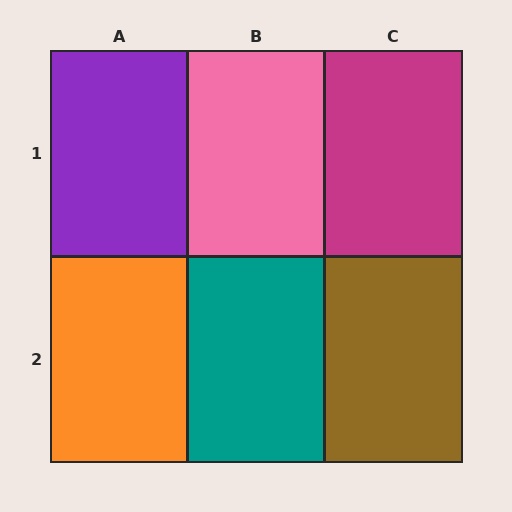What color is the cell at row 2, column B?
Teal.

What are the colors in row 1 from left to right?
Purple, pink, magenta.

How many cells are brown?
1 cell is brown.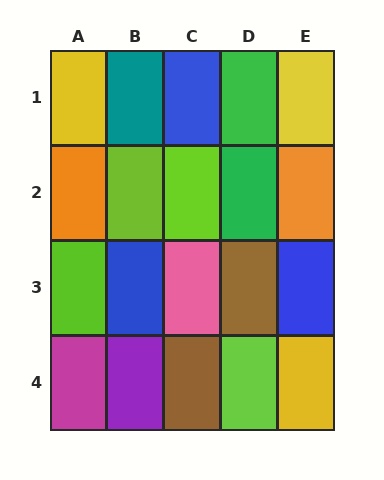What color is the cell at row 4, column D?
Lime.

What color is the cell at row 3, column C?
Pink.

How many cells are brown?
2 cells are brown.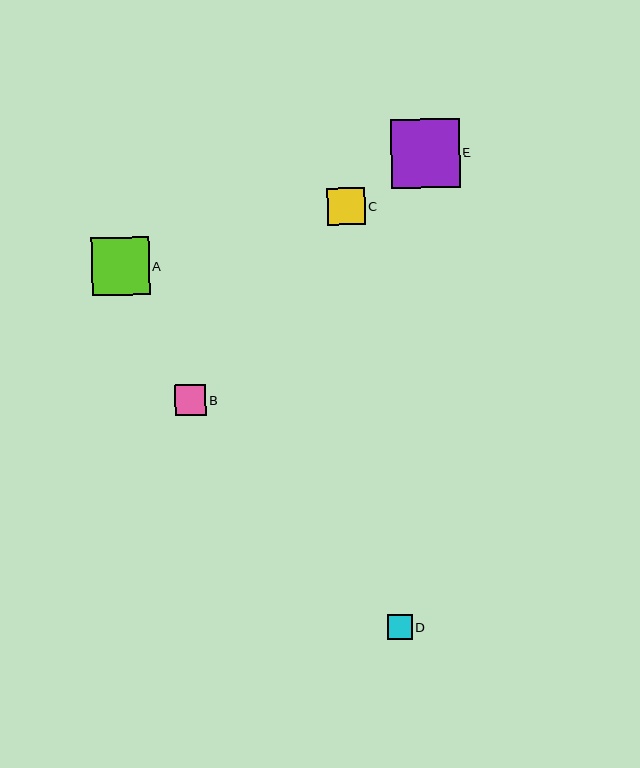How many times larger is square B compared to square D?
Square B is approximately 1.2 times the size of square D.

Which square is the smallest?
Square D is the smallest with a size of approximately 25 pixels.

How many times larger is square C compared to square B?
Square C is approximately 1.2 times the size of square B.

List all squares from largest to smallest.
From largest to smallest: E, A, C, B, D.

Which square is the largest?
Square E is the largest with a size of approximately 69 pixels.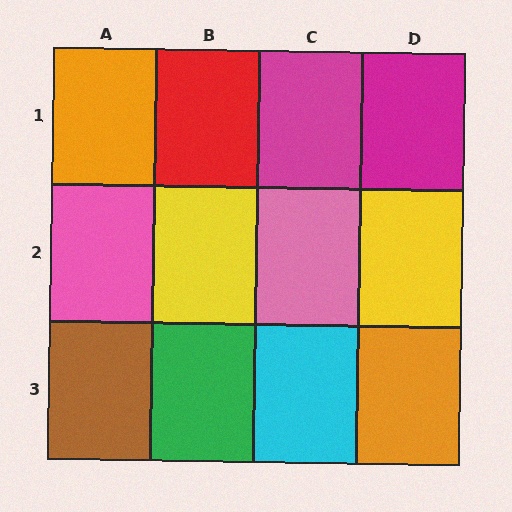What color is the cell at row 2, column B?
Yellow.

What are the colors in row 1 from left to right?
Orange, red, magenta, magenta.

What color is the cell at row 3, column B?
Green.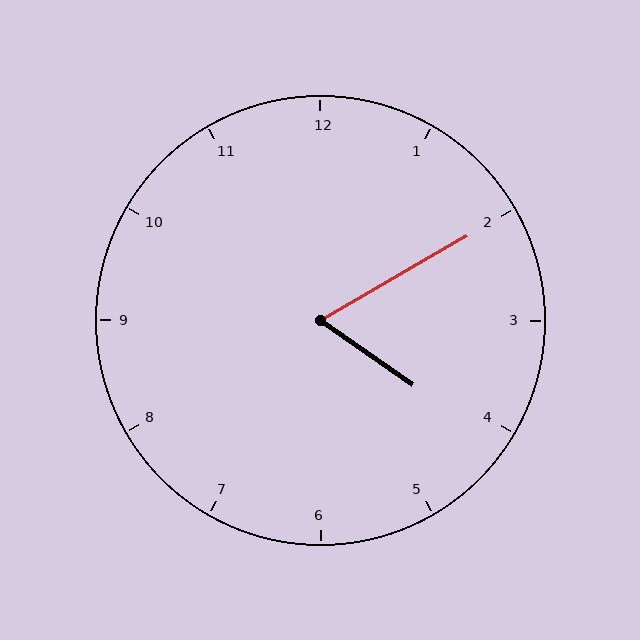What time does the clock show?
4:10.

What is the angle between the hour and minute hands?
Approximately 65 degrees.